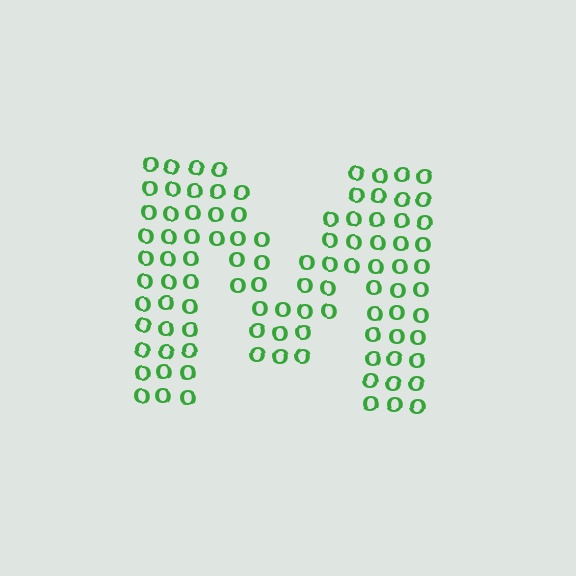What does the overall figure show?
The overall figure shows the letter M.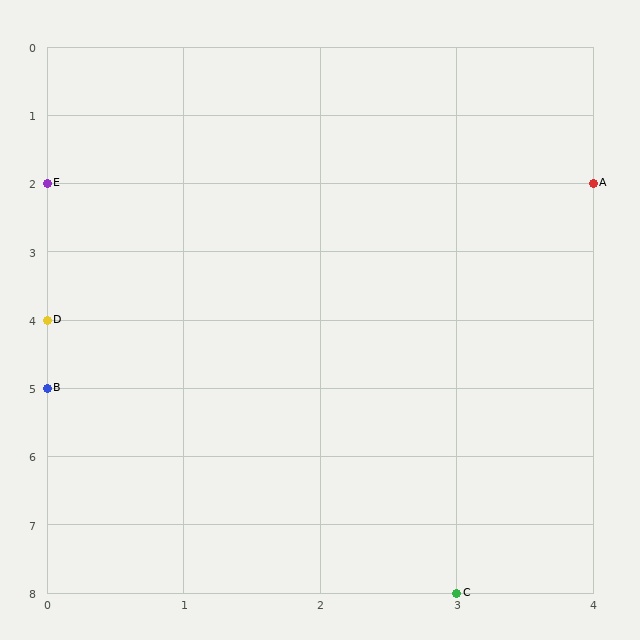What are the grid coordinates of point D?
Point D is at grid coordinates (0, 4).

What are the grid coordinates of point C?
Point C is at grid coordinates (3, 8).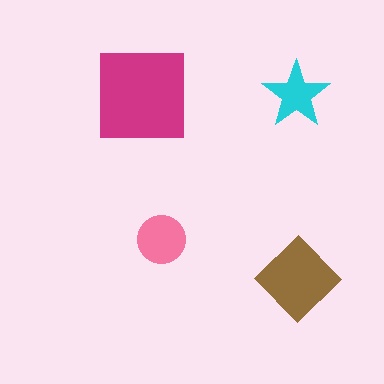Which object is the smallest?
The cyan star.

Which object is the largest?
The magenta square.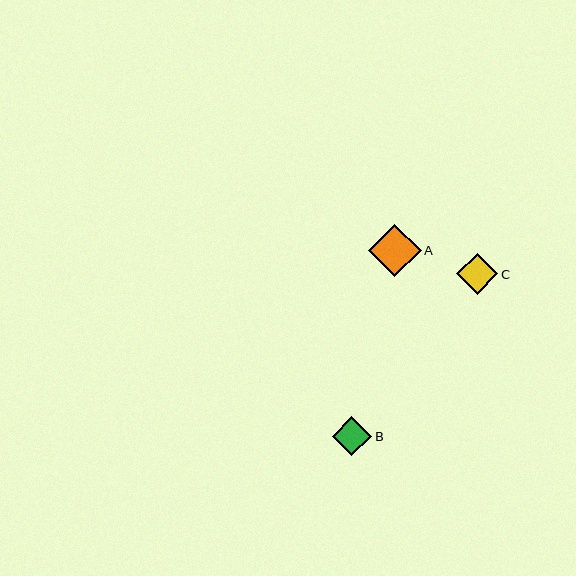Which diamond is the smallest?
Diamond B is the smallest with a size of approximately 39 pixels.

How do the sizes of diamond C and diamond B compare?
Diamond C and diamond B are approximately the same size.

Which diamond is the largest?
Diamond A is the largest with a size of approximately 53 pixels.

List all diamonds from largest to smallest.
From largest to smallest: A, C, B.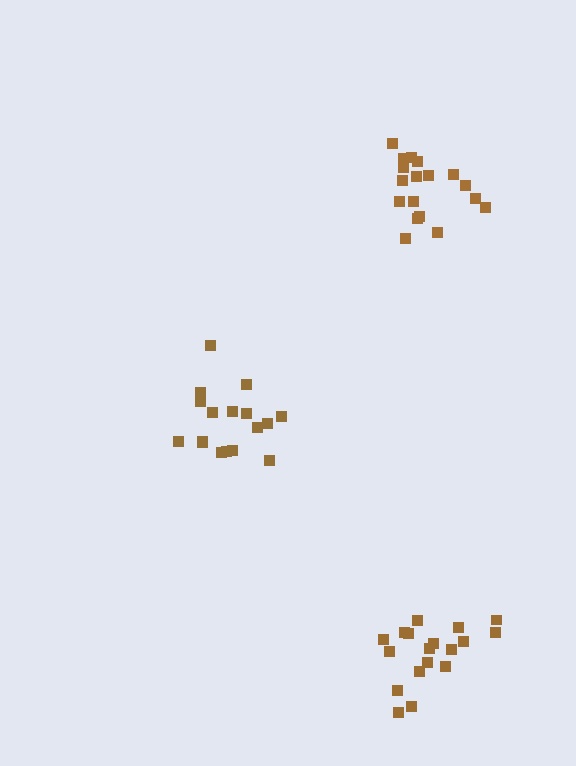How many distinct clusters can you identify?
There are 3 distinct clusters.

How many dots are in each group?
Group 1: 18 dots, Group 2: 18 dots, Group 3: 17 dots (53 total).